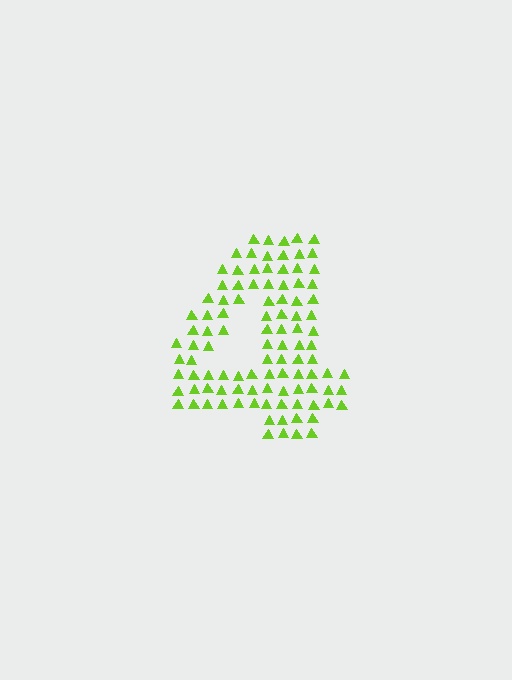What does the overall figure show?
The overall figure shows the digit 4.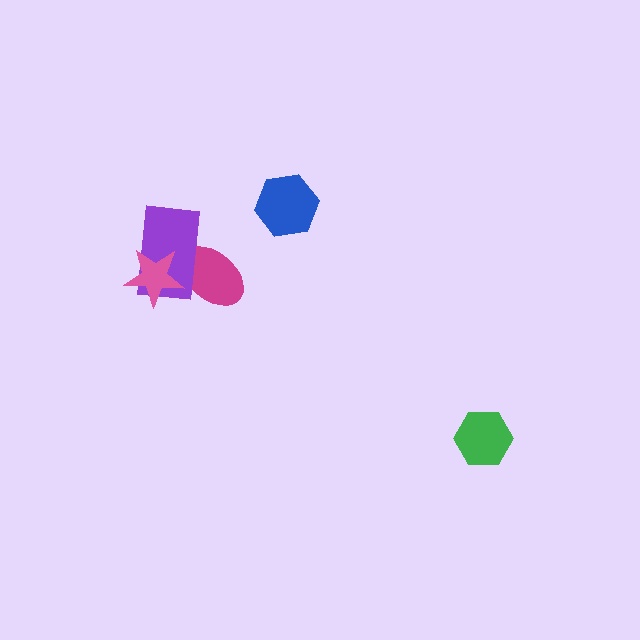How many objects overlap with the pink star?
2 objects overlap with the pink star.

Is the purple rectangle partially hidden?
Yes, it is partially covered by another shape.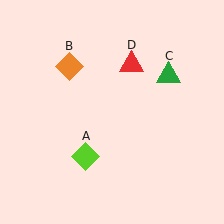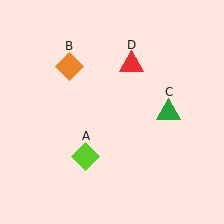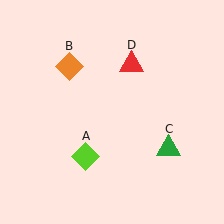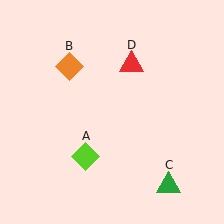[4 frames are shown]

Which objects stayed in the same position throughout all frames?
Lime diamond (object A) and orange diamond (object B) and red triangle (object D) remained stationary.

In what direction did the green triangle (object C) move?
The green triangle (object C) moved down.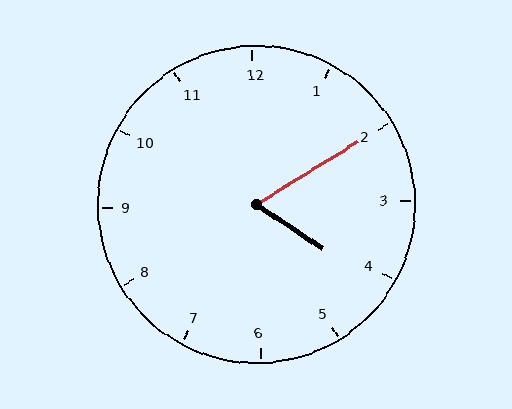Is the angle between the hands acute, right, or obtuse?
It is acute.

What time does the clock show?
4:10.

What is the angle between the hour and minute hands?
Approximately 65 degrees.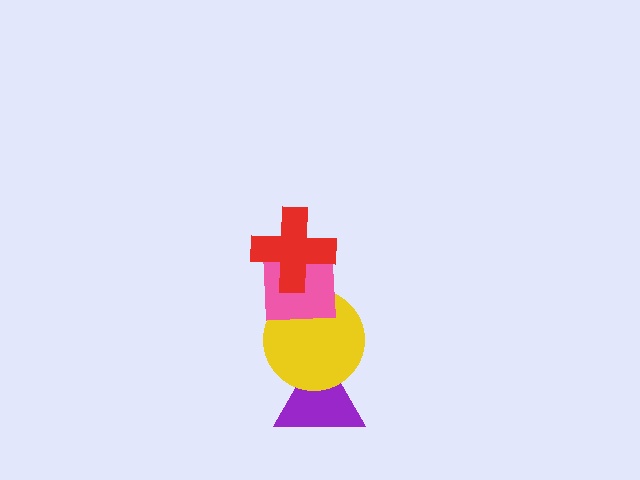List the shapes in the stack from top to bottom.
From top to bottom: the red cross, the pink square, the yellow circle, the purple triangle.